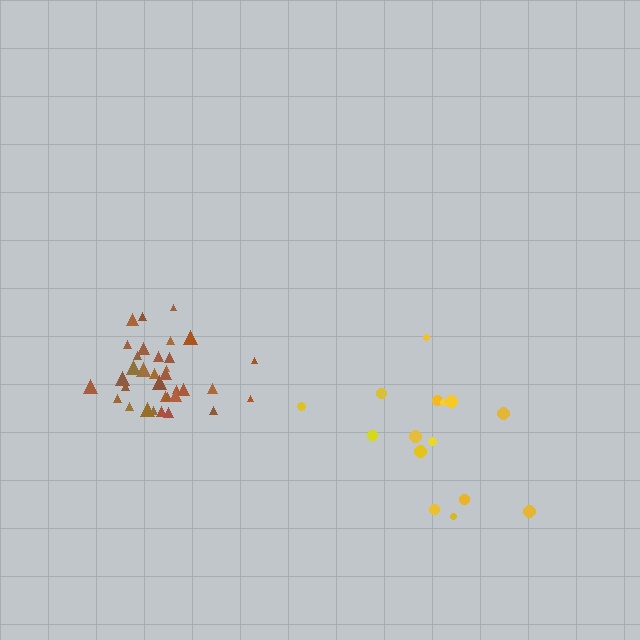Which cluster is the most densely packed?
Brown.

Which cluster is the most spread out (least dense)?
Yellow.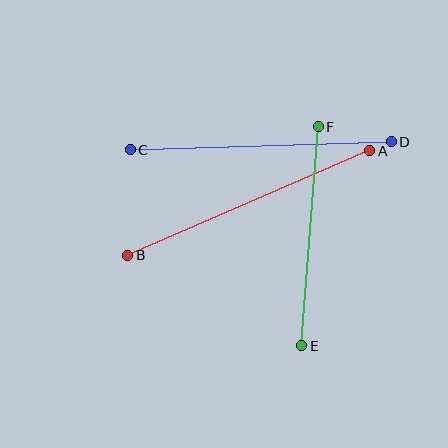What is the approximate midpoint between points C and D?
The midpoint is at approximately (261, 146) pixels.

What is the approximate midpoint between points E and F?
The midpoint is at approximately (310, 236) pixels.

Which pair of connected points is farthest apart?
Points A and B are farthest apart.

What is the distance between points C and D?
The distance is approximately 261 pixels.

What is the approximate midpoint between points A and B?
The midpoint is at approximately (249, 203) pixels.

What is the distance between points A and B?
The distance is approximately 264 pixels.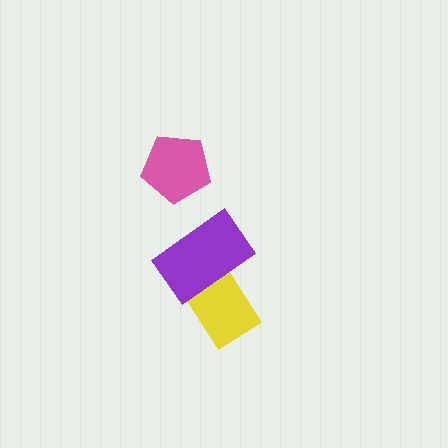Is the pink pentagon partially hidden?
No, no other shape covers it.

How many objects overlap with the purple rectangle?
1 object overlaps with the purple rectangle.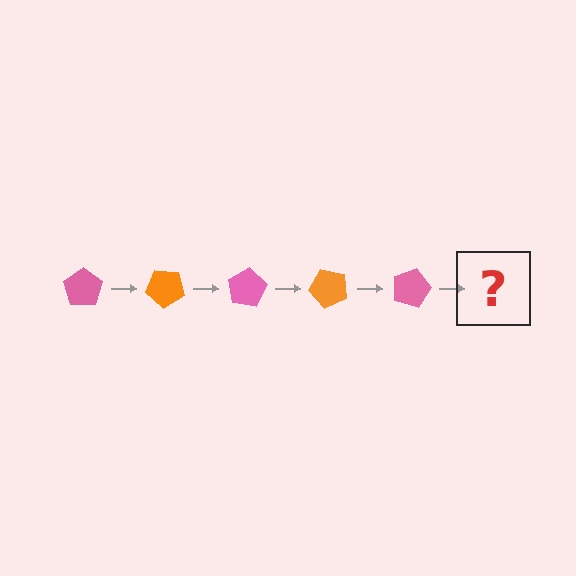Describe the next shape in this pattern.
It should be an orange pentagon, rotated 200 degrees from the start.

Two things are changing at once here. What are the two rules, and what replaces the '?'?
The two rules are that it rotates 40 degrees each step and the color cycles through pink and orange. The '?' should be an orange pentagon, rotated 200 degrees from the start.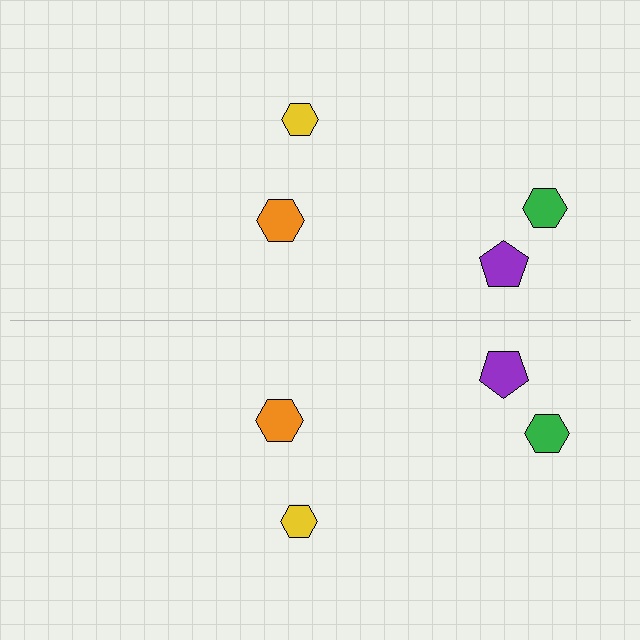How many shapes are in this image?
There are 8 shapes in this image.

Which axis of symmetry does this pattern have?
The pattern has a horizontal axis of symmetry running through the center of the image.